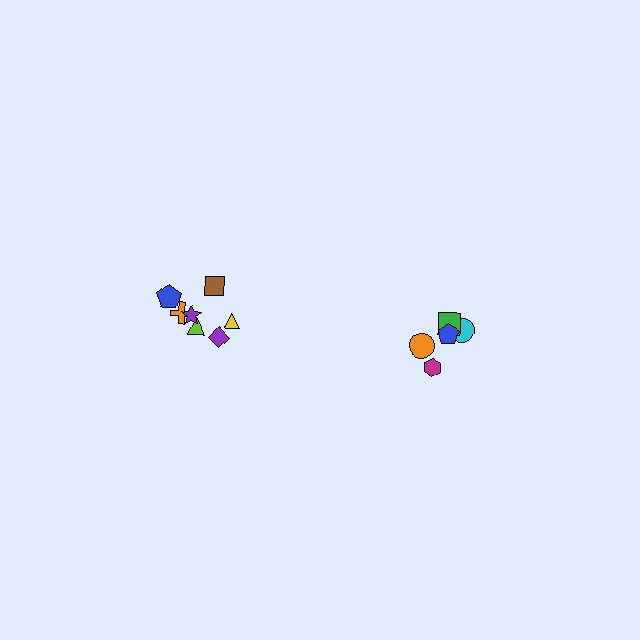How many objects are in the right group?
There are 5 objects.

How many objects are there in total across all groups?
There are 12 objects.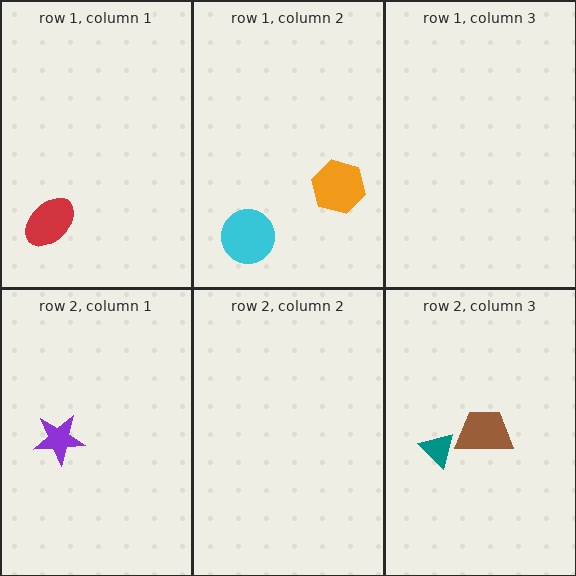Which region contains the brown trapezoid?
The row 2, column 3 region.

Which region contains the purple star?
The row 2, column 1 region.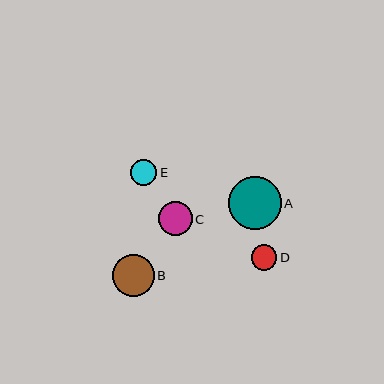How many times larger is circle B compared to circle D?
Circle B is approximately 1.6 times the size of circle D.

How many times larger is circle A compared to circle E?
Circle A is approximately 2.0 times the size of circle E.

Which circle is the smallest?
Circle D is the smallest with a size of approximately 26 pixels.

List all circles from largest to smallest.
From largest to smallest: A, B, C, E, D.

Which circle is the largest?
Circle A is the largest with a size of approximately 53 pixels.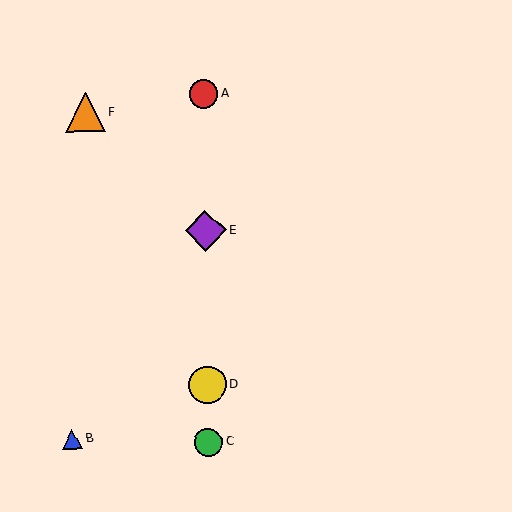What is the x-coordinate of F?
Object F is at x≈85.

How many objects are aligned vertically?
4 objects (A, C, D, E) are aligned vertically.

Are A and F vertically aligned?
No, A is at x≈203 and F is at x≈85.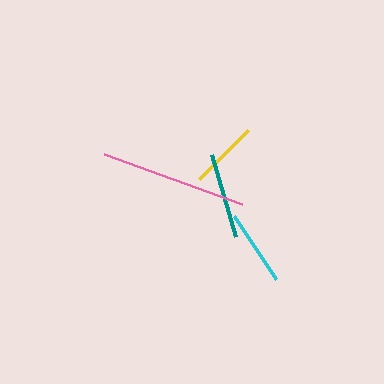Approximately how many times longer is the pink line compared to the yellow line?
The pink line is approximately 2.1 times the length of the yellow line.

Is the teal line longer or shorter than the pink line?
The pink line is longer than the teal line.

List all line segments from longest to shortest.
From longest to shortest: pink, teal, cyan, yellow.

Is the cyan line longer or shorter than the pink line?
The pink line is longer than the cyan line.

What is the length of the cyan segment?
The cyan segment is approximately 76 pixels long.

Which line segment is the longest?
The pink line is the longest at approximately 147 pixels.